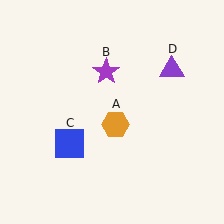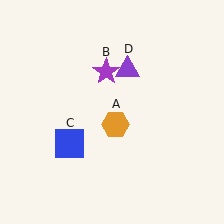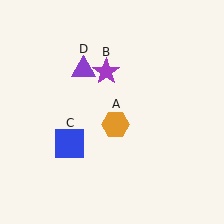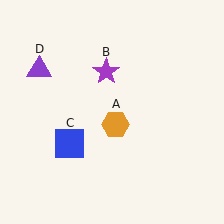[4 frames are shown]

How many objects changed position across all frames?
1 object changed position: purple triangle (object D).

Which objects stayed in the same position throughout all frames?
Orange hexagon (object A) and purple star (object B) and blue square (object C) remained stationary.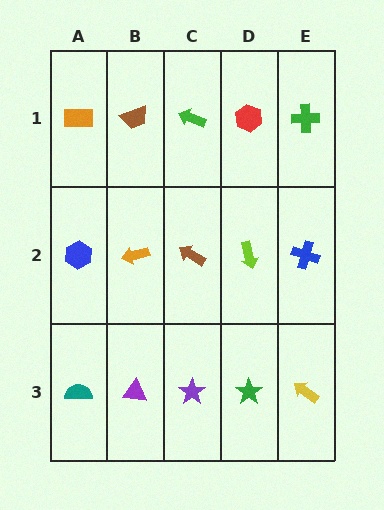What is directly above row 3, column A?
A blue hexagon.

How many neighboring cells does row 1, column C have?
3.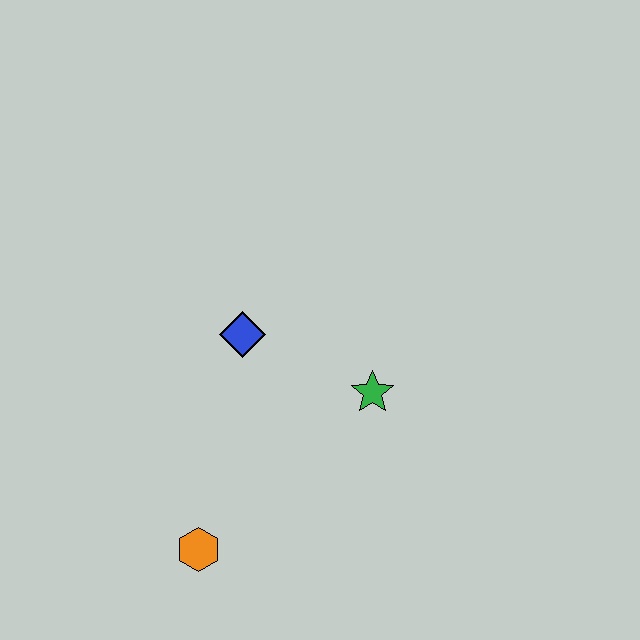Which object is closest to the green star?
The blue diamond is closest to the green star.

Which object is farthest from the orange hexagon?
The green star is farthest from the orange hexagon.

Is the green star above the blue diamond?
No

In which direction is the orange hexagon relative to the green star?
The orange hexagon is to the left of the green star.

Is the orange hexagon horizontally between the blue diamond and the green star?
No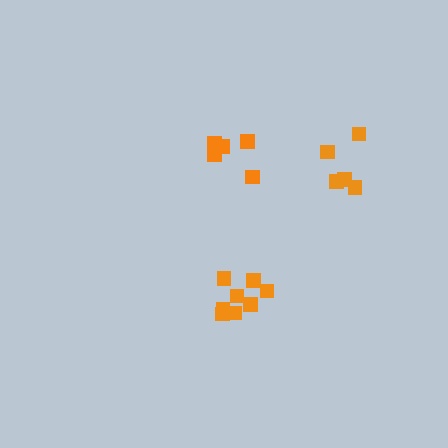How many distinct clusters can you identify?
There are 3 distinct clusters.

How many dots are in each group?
Group 1: 5 dots, Group 2: 5 dots, Group 3: 8 dots (18 total).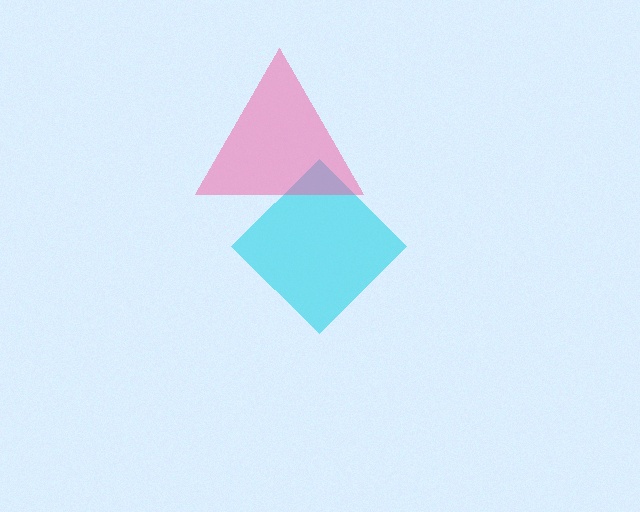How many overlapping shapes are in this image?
There are 2 overlapping shapes in the image.